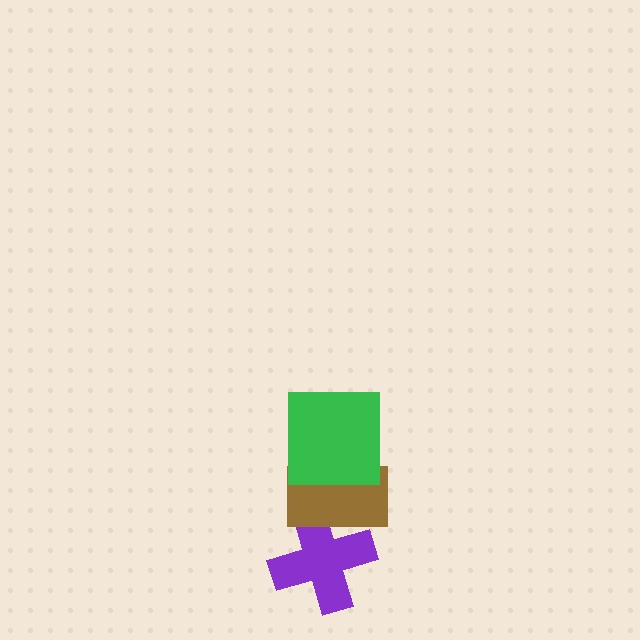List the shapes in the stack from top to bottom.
From top to bottom: the green square, the brown rectangle, the purple cross.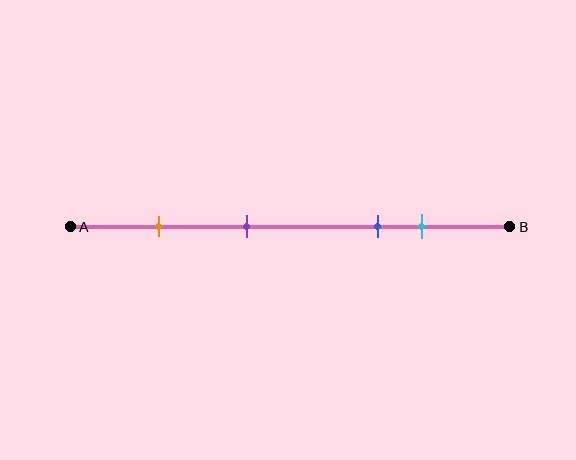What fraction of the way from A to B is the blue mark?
The blue mark is approximately 70% (0.7) of the way from A to B.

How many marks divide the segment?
There are 4 marks dividing the segment.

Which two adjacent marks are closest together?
The blue and cyan marks are the closest adjacent pair.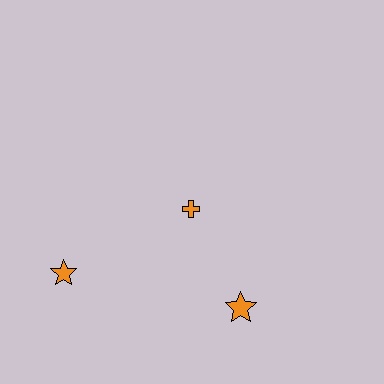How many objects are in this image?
There are 3 objects.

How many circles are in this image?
There are no circles.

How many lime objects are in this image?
There are no lime objects.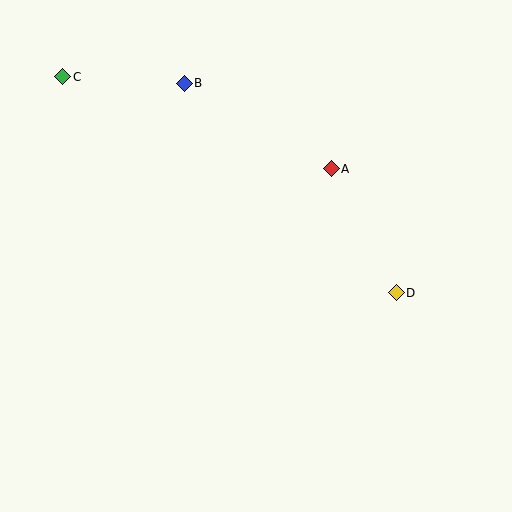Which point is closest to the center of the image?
Point A at (331, 169) is closest to the center.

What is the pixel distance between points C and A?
The distance between C and A is 284 pixels.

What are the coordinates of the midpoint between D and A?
The midpoint between D and A is at (364, 231).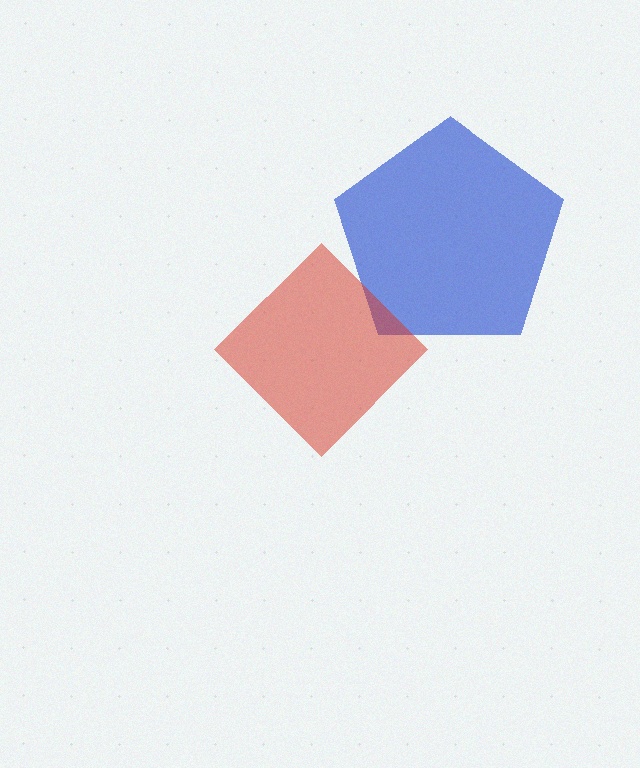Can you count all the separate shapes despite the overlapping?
Yes, there are 2 separate shapes.